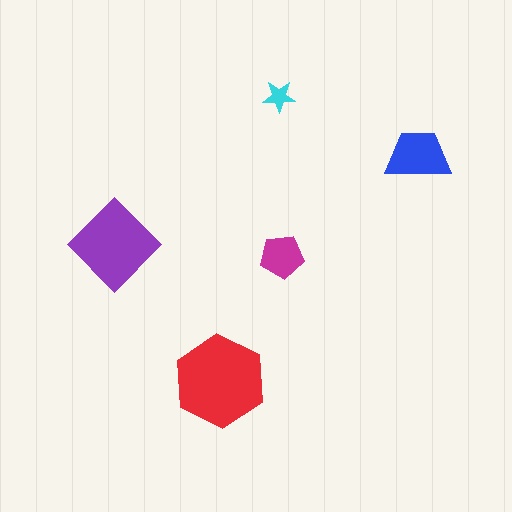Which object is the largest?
The red hexagon.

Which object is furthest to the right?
The blue trapezoid is rightmost.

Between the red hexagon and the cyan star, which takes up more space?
The red hexagon.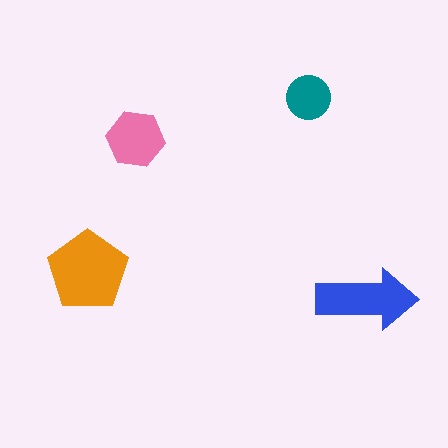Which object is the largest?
The orange pentagon.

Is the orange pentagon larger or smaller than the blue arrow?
Larger.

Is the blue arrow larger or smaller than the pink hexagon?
Larger.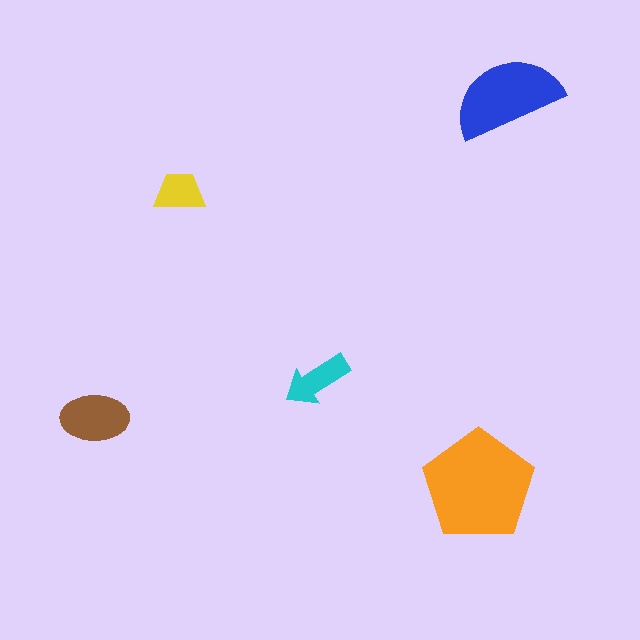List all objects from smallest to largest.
The yellow trapezoid, the cyan arrow, the brown ellipse, the blue semicircle, the orange pentagon.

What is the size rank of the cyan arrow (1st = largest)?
4th.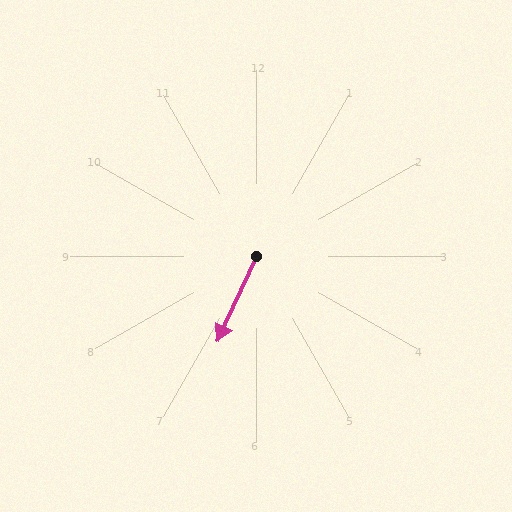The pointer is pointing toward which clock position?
Roughly 7 o'clock.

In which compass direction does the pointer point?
Southwest.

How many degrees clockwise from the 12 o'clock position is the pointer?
Approximately 205 degrees.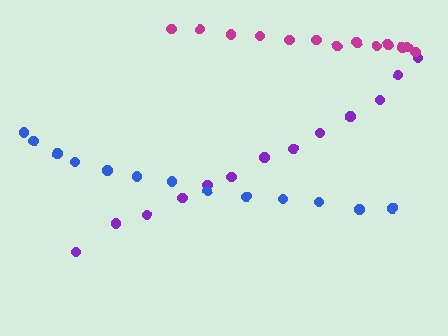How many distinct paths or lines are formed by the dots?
There are 3 distinct paths.